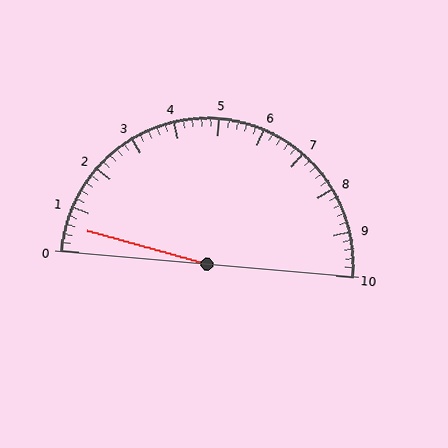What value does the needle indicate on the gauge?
The needle indicates approximately 0.6.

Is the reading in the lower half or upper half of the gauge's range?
The reading is in the lower half of the range (0 to 10).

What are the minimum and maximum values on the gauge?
The gauge ranges from 0 to 10.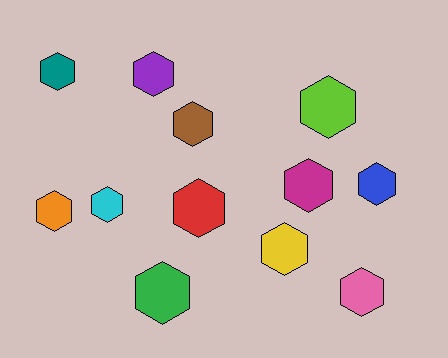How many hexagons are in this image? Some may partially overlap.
There are 12 hexagons.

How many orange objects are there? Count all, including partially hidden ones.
There is 1 orange object.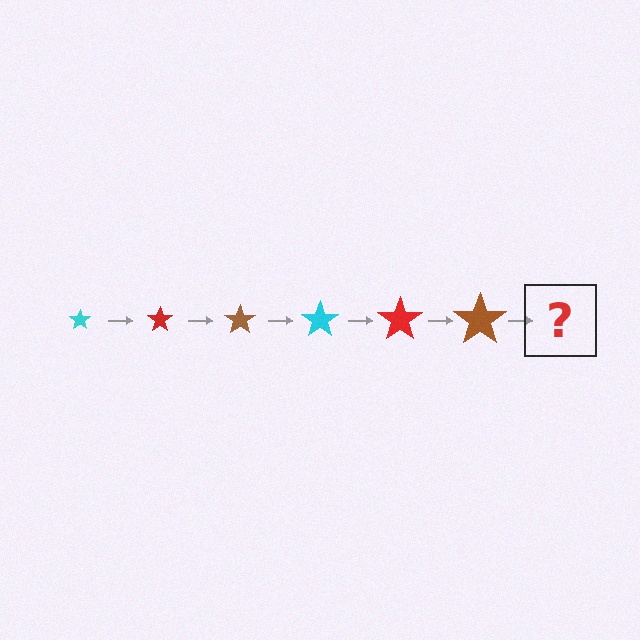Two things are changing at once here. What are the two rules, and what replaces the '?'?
The two rules are that the star grows larger each step and the color cycles through cyan, red, and brown. The '?' should be a cyan star, larger than the previous one.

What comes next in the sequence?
The next element should be a cyan star, larger than the previous one.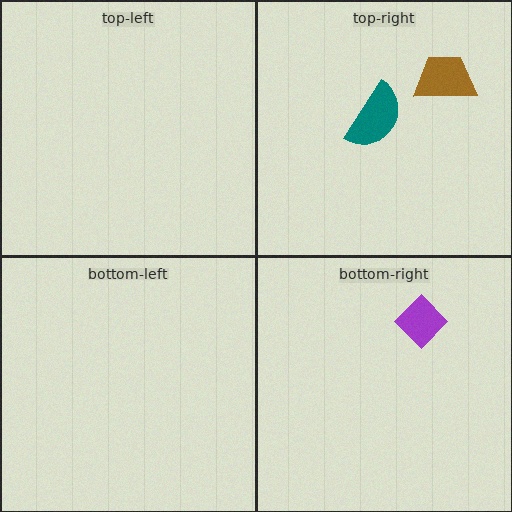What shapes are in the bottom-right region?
The purple diamond.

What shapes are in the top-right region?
The teal semicircle, the brown trapezoid.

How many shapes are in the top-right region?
2.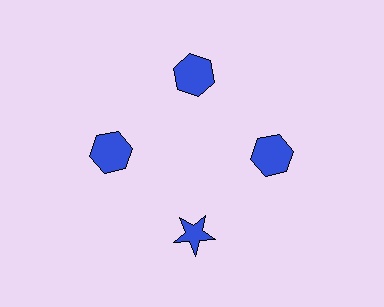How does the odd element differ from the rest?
It has a different shape: star instead of hexagon.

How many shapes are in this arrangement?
There are 4 shapes arranged in a ring pattern.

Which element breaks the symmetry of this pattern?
The blue star at roughly the 6 o'clock position breaks the symmetry. All other shapes are blue hexagons.